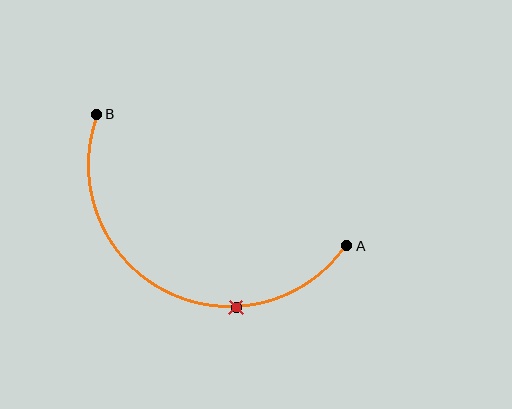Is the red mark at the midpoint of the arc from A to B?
No. The red mark lies on the arc but is closer to endpoint A. The arc midpoint would be at the point on the curve equidistant along the arc from both A and B.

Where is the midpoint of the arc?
The arc midpoint is the point on the curve farthest from the straight line joining A and B. It sits below that line.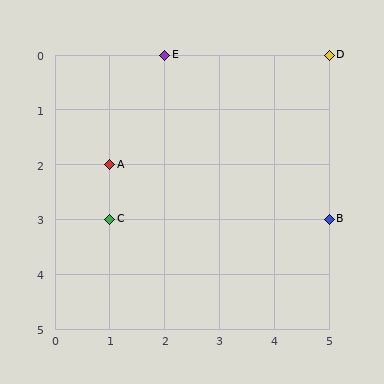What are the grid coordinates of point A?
Point A is at grid coordinates (1, 2).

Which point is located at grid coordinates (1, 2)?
Point A is at (1, 2).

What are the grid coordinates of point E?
Point E is at grid coordinates (2, 0).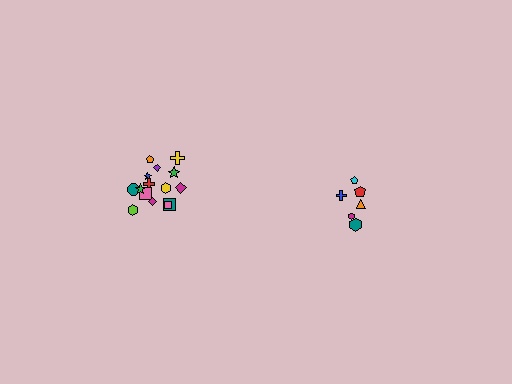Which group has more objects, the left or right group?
The left group.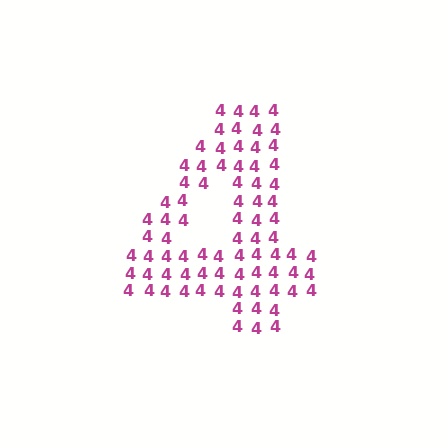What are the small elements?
The small elements are digit 4's.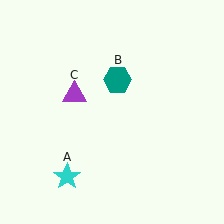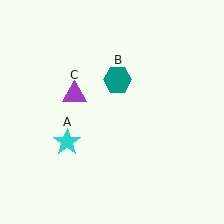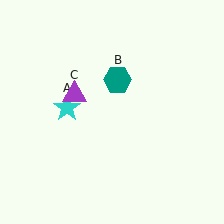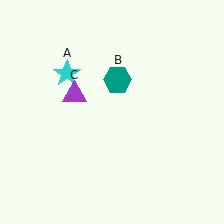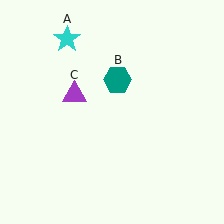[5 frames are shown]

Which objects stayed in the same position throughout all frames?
Teal hexagon (object B) and purple triangle (object C) remained stationary.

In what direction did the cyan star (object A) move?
The cyan star (object A) moved up.